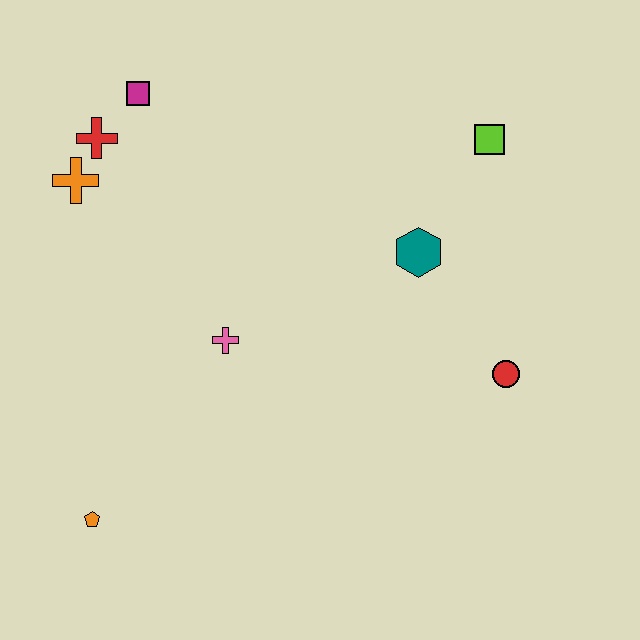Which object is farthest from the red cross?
The red circle is farthest from the red cross.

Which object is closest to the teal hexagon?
The lime square is closest to the teal hexagon.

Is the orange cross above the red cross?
No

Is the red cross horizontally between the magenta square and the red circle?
No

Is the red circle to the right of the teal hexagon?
Yes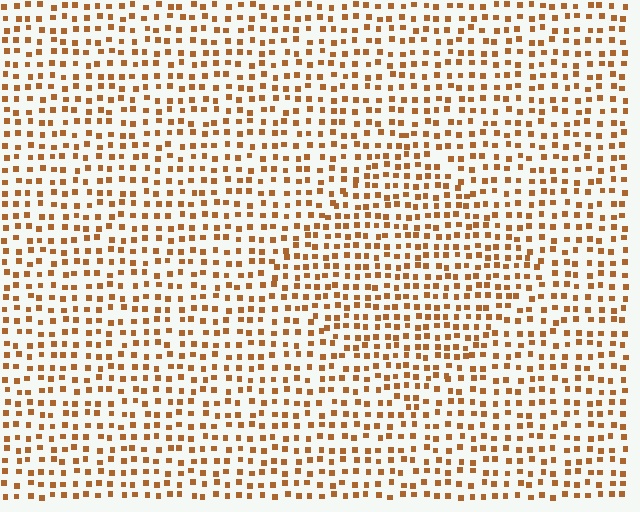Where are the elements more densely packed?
The elements are more densely packed inside the diamond boundary.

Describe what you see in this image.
The image contains small brown elements arranged at two different densities. A diamond-shaped region is visible where the elements are more densely packed than the surrounding area.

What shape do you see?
I see a diamond.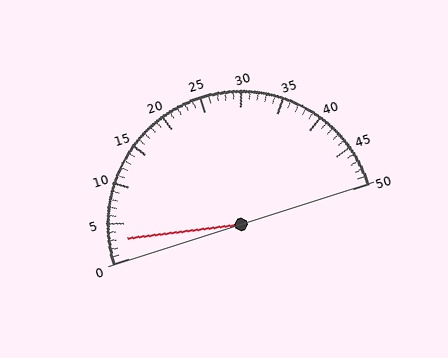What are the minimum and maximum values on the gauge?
The gauge ranges from 0 to 50.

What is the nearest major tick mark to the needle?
The nearest major tick mark is 5.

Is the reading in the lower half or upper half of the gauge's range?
The reading is in the lower half of the range (0 to 50).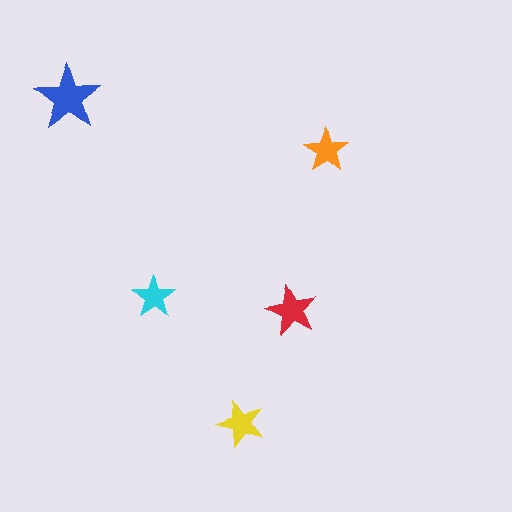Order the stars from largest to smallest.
the blue one, the red one, the yellow one, the orange one, the cyan one.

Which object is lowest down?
The yellow star is bottommost.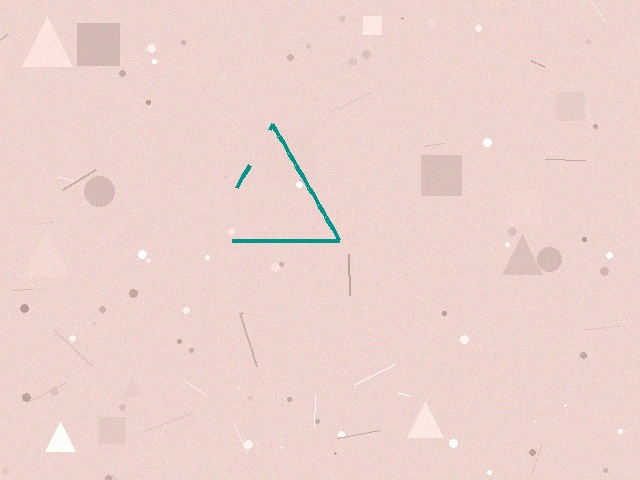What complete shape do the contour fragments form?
The contour fragments form a triangle.